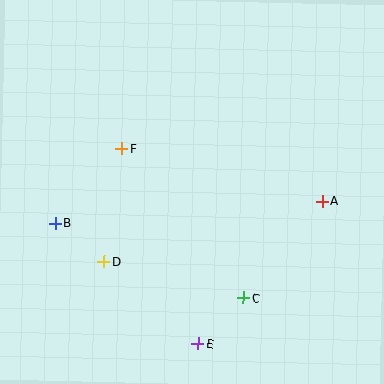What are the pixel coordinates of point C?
Point C is at (243, 298).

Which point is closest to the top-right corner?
Point A is closest to the top-right corner.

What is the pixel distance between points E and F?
The distance between E and F is 210 pixels.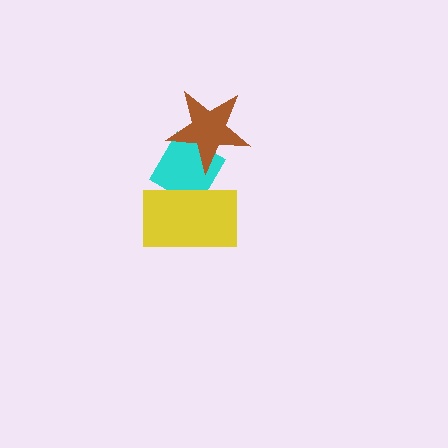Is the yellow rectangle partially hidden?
No, no other shape covers it.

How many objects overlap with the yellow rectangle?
1 object overlaps with the yellow rectangle.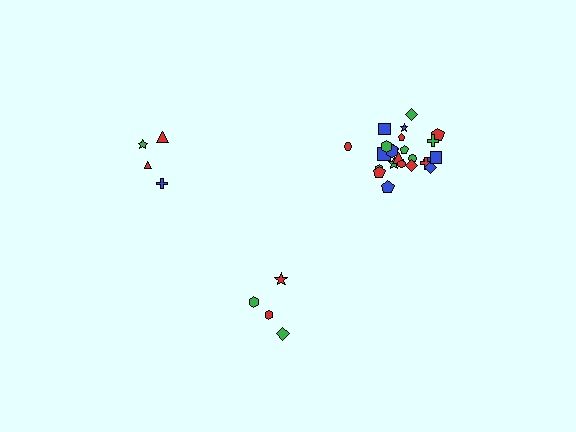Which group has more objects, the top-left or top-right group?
The top-right group.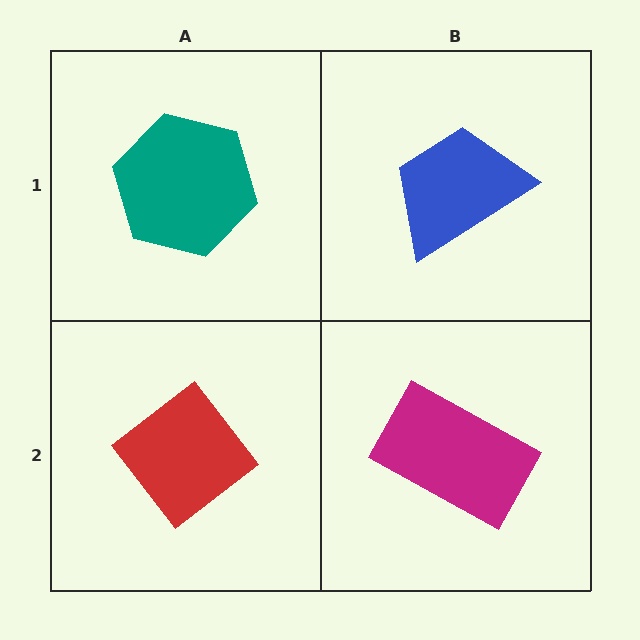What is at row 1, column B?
A blue trapezoid.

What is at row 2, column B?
A magenta rectangle.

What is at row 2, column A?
A red diamond.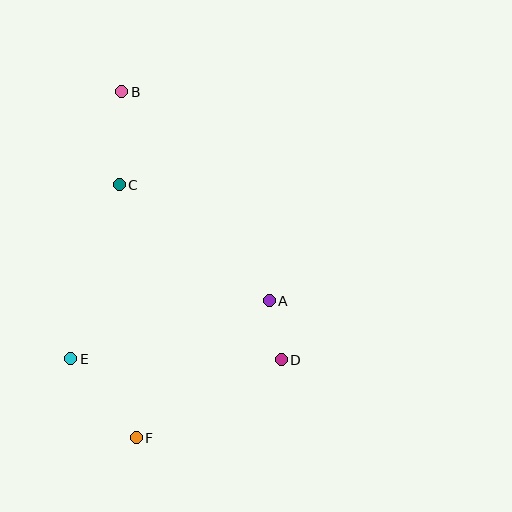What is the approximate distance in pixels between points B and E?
The distance between B and E is approximately 272 pixels.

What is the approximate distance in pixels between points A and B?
The distance between A and B is approximately 256 pixels.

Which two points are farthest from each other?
Points B and F are farthest from each other.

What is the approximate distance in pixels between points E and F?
The distance between E and F is approximately 103 pixels.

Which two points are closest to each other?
Points A and D are closest to each other.